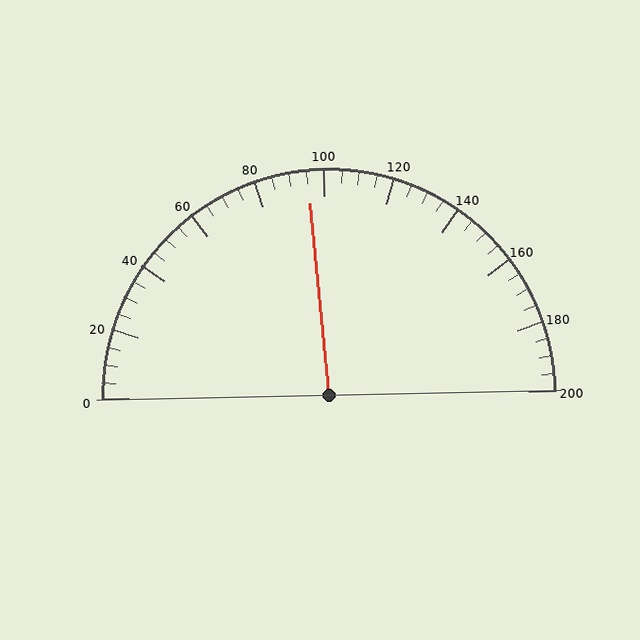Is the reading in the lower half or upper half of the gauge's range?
The reading is in the lower half of the range (0 to 200).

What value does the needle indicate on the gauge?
The needle indicates approximately 95.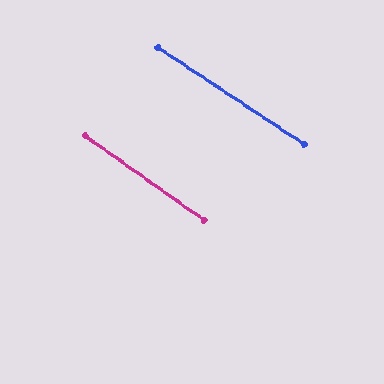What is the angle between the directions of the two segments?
Approximately 1 degree.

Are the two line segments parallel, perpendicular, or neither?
Parallel — their directions differ by only 1.2°.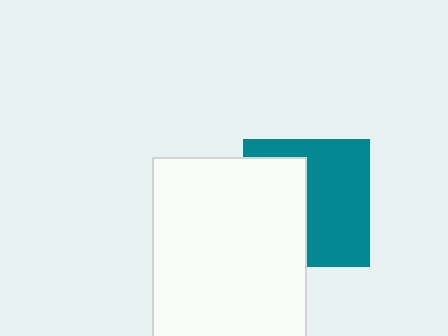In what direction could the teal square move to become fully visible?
The teal square could move right. That would shift it out from behind the white rectangle entirely.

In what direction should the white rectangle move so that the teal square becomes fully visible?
The white rectangle should move left. That is the shortest direction to clear the overlap and leave the teal square fully visible.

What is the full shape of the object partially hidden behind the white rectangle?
The partially hidden object is a teal square.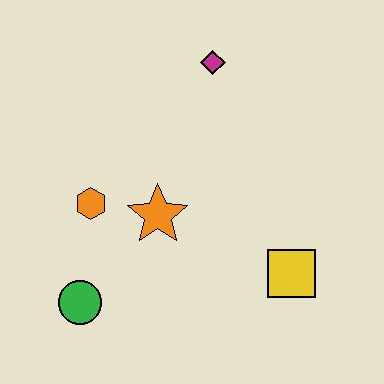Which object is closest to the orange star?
The orange hexagon is closest to the orange star.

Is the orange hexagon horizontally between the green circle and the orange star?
Yes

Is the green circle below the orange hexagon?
Yes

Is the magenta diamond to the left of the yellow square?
Yes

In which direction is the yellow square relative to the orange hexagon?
The yellow square is to the right of the orange hexagon.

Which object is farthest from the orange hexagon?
The yellow square is farthest from the orange hexagon.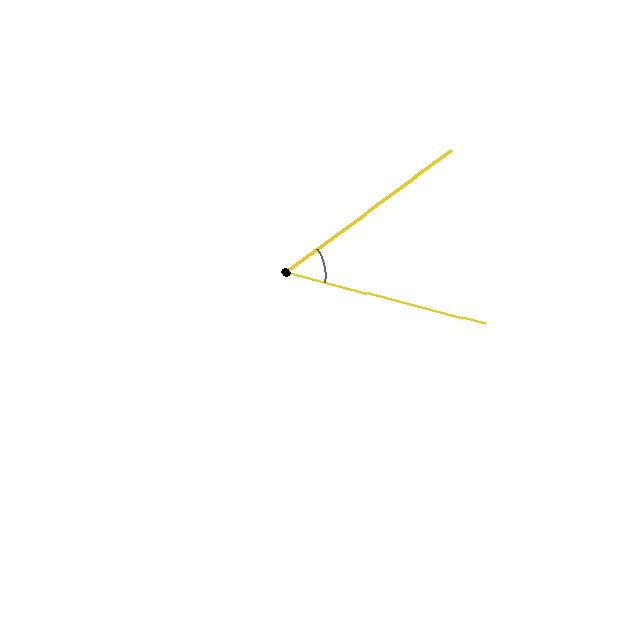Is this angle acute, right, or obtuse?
It is acute.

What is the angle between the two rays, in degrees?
Approximately 51 degrees.